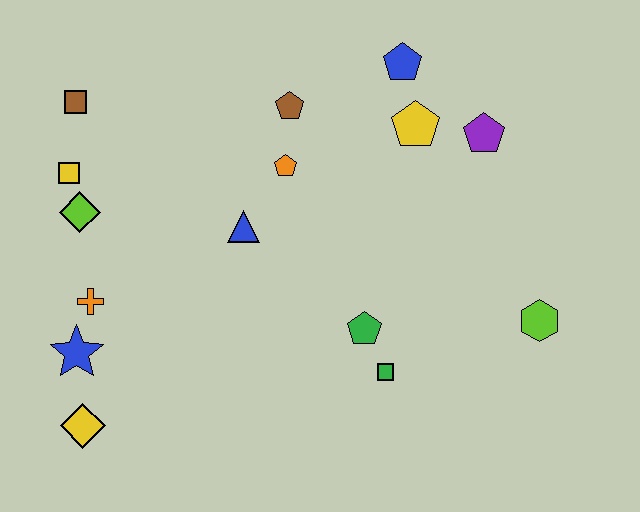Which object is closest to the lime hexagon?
The green square is closest to the lime hexagon.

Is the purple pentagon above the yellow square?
Yes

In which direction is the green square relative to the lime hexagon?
The green square is to the left of the lime hexagon.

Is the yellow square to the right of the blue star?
No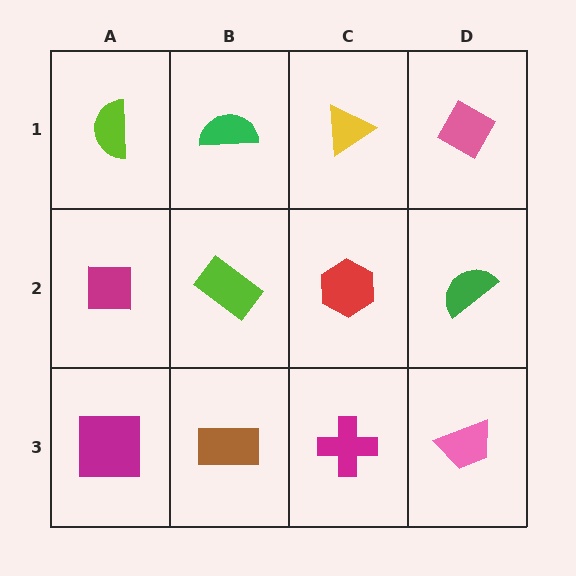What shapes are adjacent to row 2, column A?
A lime semicircle (row 1, column A), a magenta square (row 3, column A), a lime rectangle (row 2, column B).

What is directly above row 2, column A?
A lime semicircle.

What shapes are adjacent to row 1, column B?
A lime rectangle (row 2, column B), a lime semicircle (row 1, column A), a yellow triangle (row 1, column C).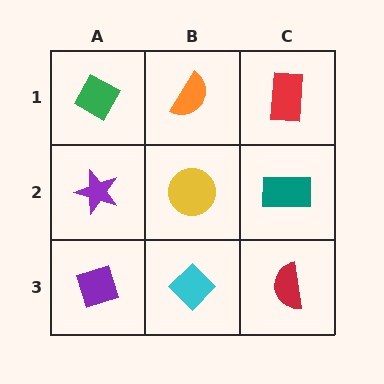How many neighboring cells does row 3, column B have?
3.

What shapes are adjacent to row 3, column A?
A purple star (row 2, column A), a cyan diamond (row 3, column B).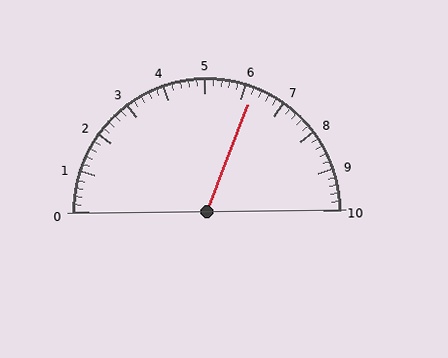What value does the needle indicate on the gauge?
The needle indicates approximately 6.2.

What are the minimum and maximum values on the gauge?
The gauge ranges from 0 to 10.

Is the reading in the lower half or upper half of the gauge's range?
The reading is in the upper half of the range (0 to 10).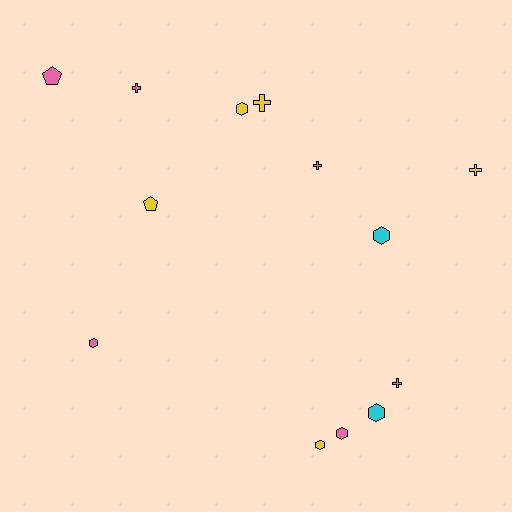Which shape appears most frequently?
Hexagon, with 6 objects.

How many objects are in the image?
There are 13 objects.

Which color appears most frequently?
Pink, with 6 objects.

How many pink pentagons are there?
There is 1 pink pentagon.